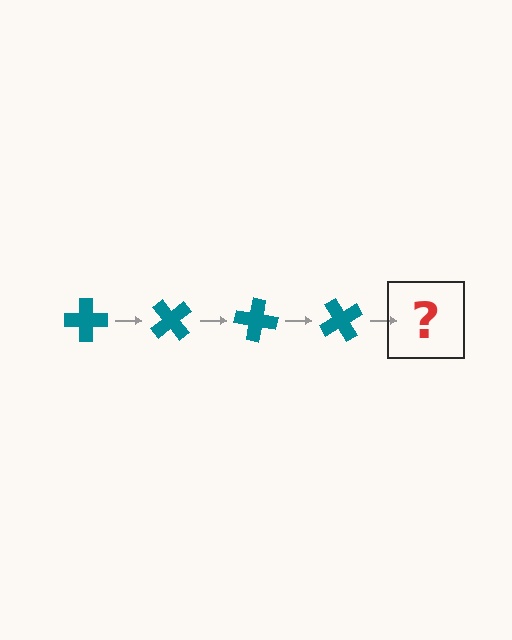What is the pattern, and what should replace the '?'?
The pattern is that the cross rotates 50 degrees each step. The '?' should be a teal cross rotated 200 degrees.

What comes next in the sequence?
The next element should be a teal cross rotated 200 degrees.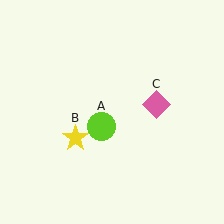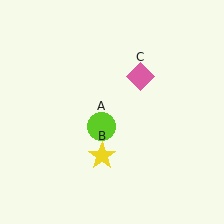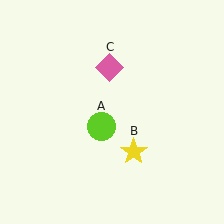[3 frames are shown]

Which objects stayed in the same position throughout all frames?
Lime circle (object A) remained stationary.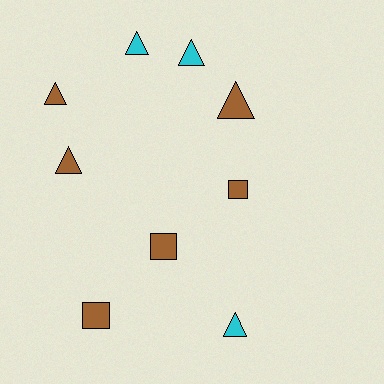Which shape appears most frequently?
Triangle, with 6 objects.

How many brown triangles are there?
There are 3 brown triangles.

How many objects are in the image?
There are 9 objects.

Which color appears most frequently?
Brown, with 6 objects.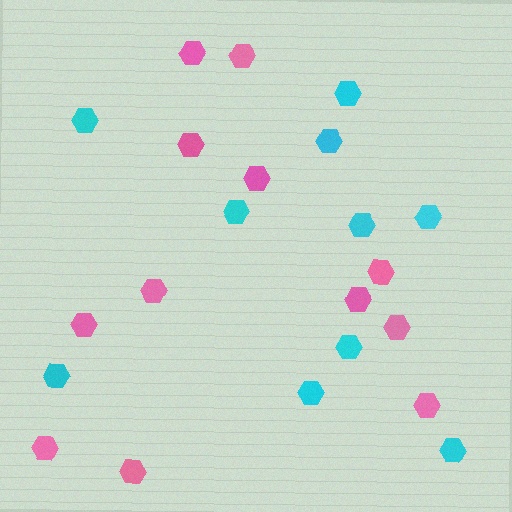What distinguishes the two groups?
There are 2 groups: one group of cyan hexagons (10) and one group of pink hexagons (12).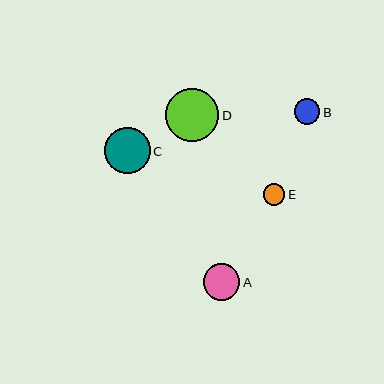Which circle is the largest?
Circle D is the largest with a size of approximately 53 pixels.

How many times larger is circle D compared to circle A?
Circle D is approximately 1.5 times the size of circle A.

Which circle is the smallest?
Circle E is the smallest with a size of approximately 21 pixels.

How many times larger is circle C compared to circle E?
Circle C is approximately 2.1 times the size of circle E.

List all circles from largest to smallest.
From largest to smallest: D, C, A, B, E.